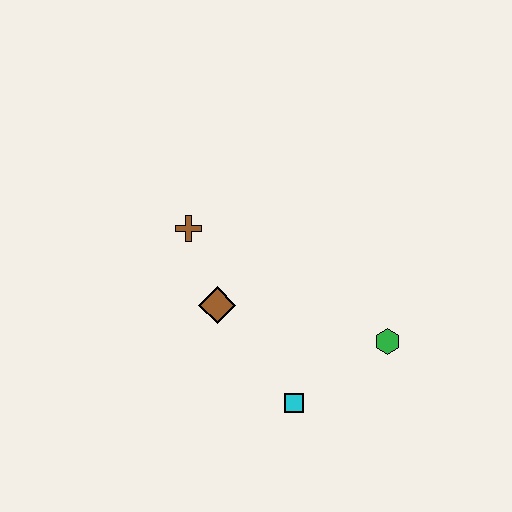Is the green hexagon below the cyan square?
No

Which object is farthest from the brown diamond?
The green hexagon is farthest from the brown diamond.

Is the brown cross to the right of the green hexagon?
No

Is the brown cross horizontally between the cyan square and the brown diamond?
No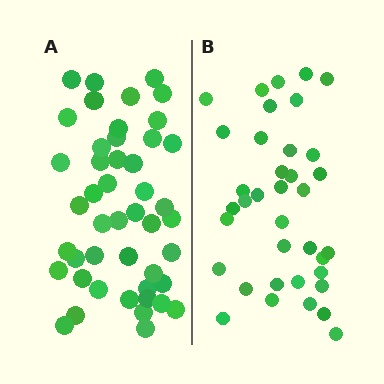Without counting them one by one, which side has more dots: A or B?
Region A (the left region) has more dots.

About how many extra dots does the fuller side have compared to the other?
Region A has roughly 8 or so more dots than region B.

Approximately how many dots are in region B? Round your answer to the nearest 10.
About 40 dots. (The exact count is 37, which rounds to 40.)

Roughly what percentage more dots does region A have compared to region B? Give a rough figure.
About 25% more.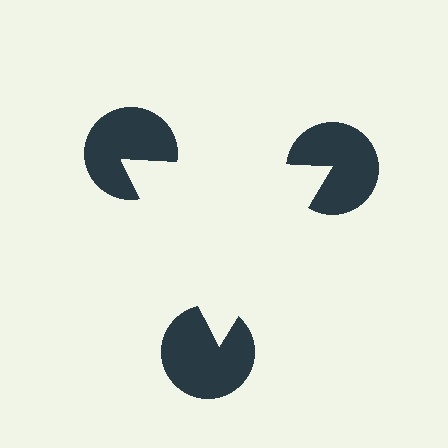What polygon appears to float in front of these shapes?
An illusory triangle — its edges are inferred from the aligned wedge cuts in the pac-man discs, not physically drawn.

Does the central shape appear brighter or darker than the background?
It typically appears slightly brighter than the background, even though no actual brightness change is drawn.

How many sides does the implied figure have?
3 sides.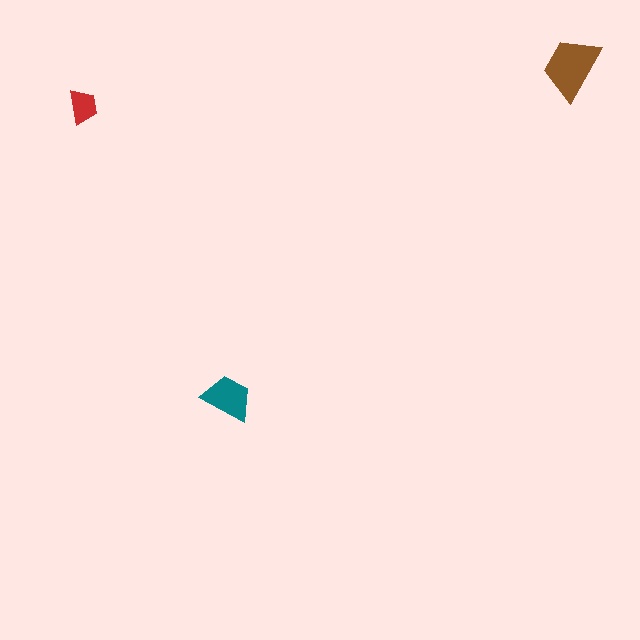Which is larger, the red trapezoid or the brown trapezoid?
The brown one.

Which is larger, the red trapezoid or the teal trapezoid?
The teal one.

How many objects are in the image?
There are 3 objects in the image.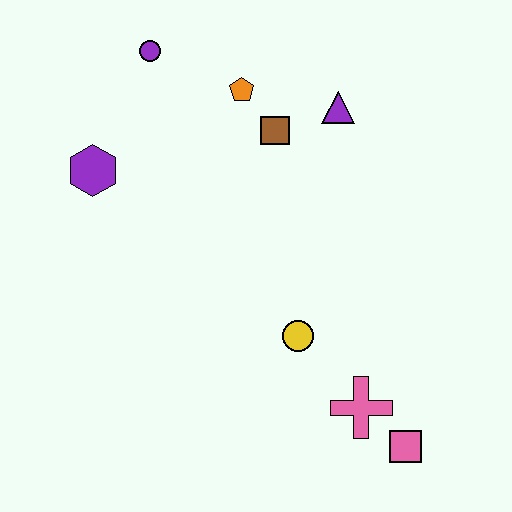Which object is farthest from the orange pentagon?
The pink square is farthest from the orange pentagon.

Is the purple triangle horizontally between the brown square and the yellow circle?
No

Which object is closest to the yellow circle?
The pink cross is closest to the yellow circle.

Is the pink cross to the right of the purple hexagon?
Yes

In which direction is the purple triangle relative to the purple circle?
The purple triangle is to the right of the purple circle.